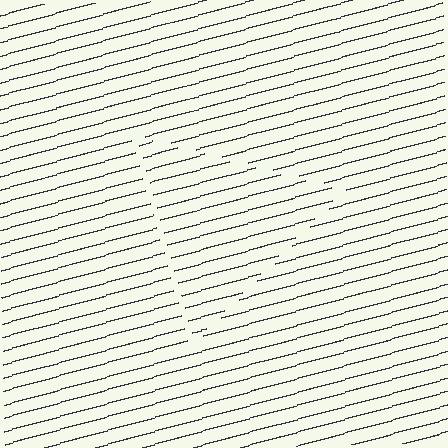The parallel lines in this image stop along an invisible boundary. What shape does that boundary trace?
An illusory triangle. The interior of the shape contains the same grating, shifted by half a period — the contour is defined by the phase discontinuity where line-ends from the inner and outer gratings abut.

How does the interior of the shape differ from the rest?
The interior of the shape contains the same grating, shifted by half a period — the contour is defined by the phase discontinuity where line-ends from the inner and outer gratings abut.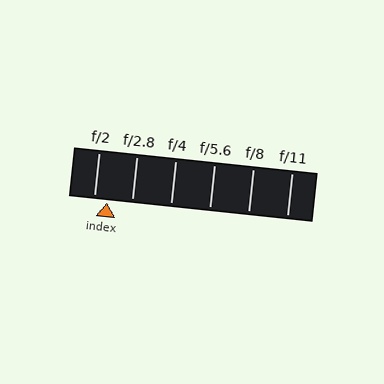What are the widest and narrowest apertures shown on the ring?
The widest aperture shown is f/2 and the narrowest is f/11.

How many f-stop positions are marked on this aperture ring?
There are 6 f-stop positions marked.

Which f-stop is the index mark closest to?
The index mark is closest to f/2.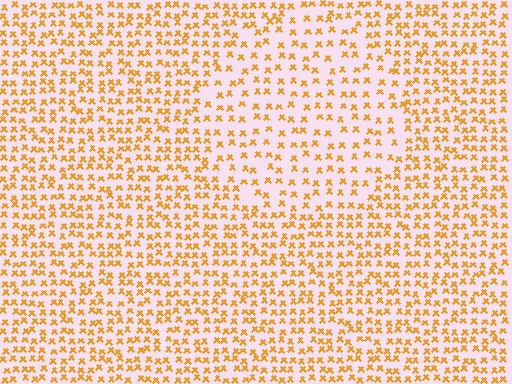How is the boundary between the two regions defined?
The boundary is defined by a change in element density (approximately 1.7x ratio). All elements are the same color, size, and shape.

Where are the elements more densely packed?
The elements are more densely packed outside the circle boundary.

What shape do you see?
I see a circle.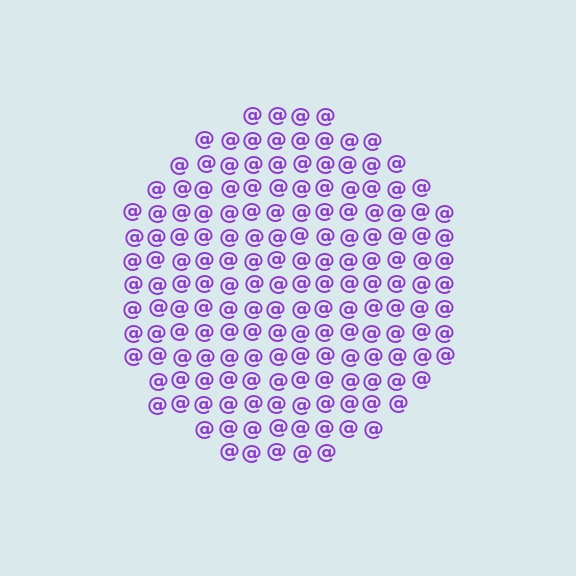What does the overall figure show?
The overall figure shows a circle.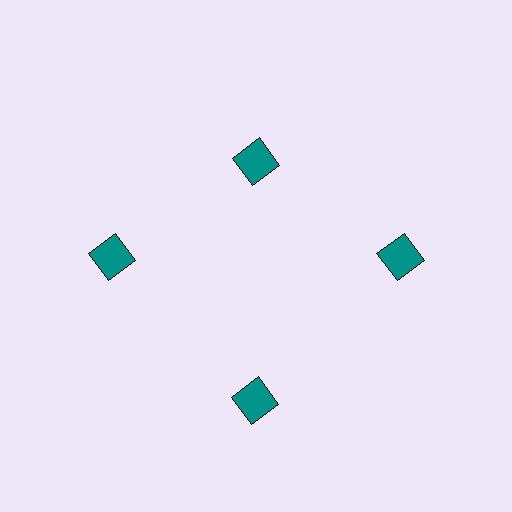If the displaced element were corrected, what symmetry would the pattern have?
It would have 4-fold rotational symmetry — the pattern would map onto itself every 90 degrees.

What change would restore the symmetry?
The symmetry would be restored by moving it outward, back onto the ring so that all 4 squares sit at equal angles and equal distance from the center.